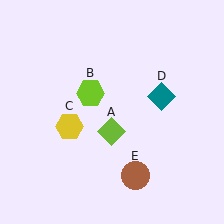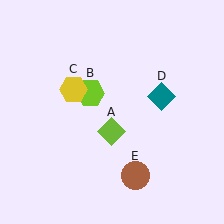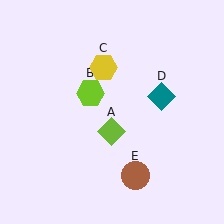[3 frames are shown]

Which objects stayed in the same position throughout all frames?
Lime diamond (object A) and lime hexagon (object B) and teal diamond (object D) and brown circle (object E) remained stationary.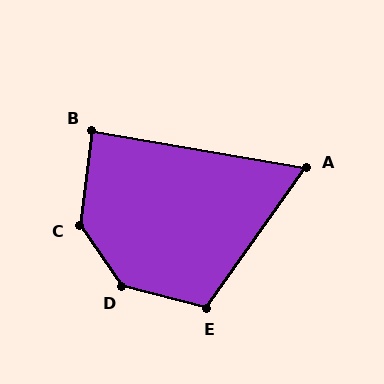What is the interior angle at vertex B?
Approximately 88 degrees (approximately right).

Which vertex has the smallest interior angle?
A, at approximately 64 degrees.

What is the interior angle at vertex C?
Approximately 138 degrees (obtuse).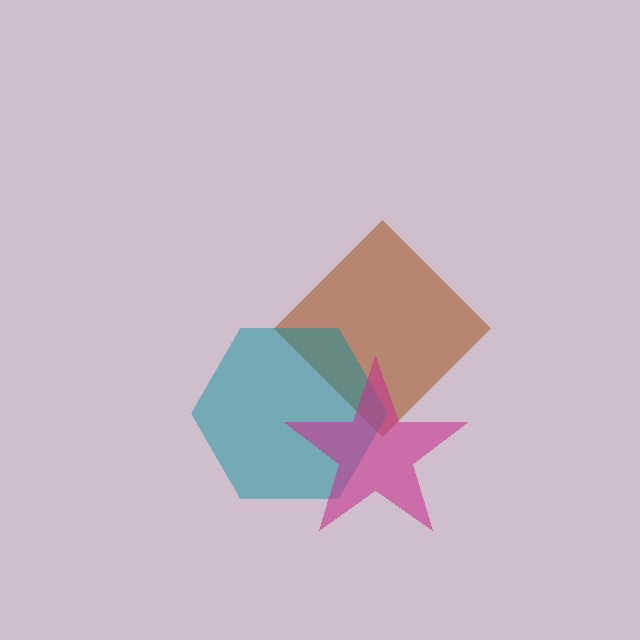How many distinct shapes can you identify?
There are 3 distinct shapes: a brown diamond, a teal hexagon, a magenta star.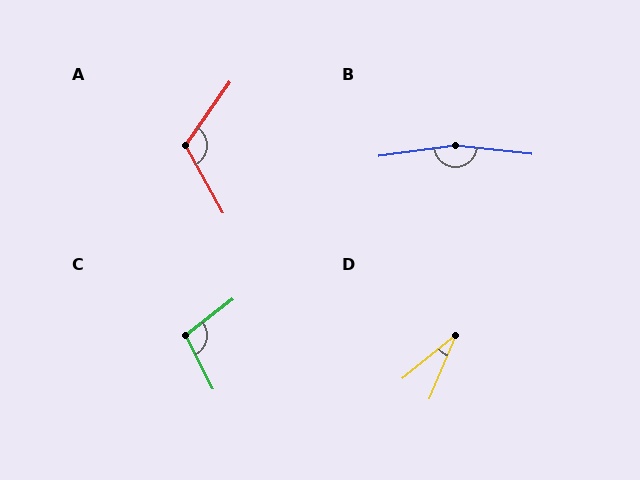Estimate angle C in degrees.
Approximately 101 degrees.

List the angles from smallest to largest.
D (28°), C (101°), A (115°), B (165°).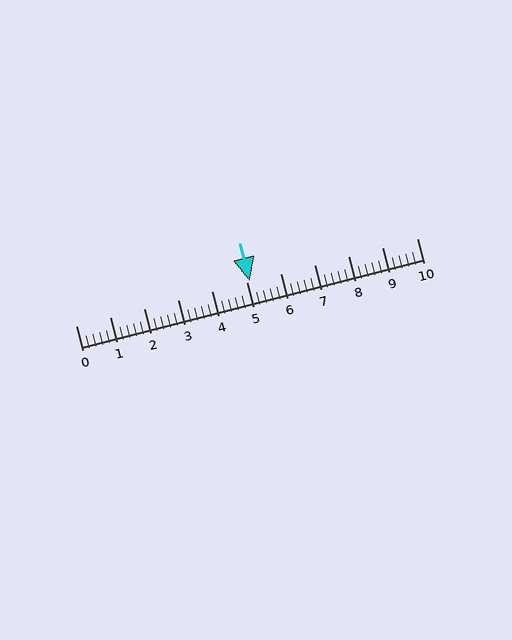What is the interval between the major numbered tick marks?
The major tick marks are spaced 1 units apart.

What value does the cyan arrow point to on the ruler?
The cyan arrow points to approximately 5.1.